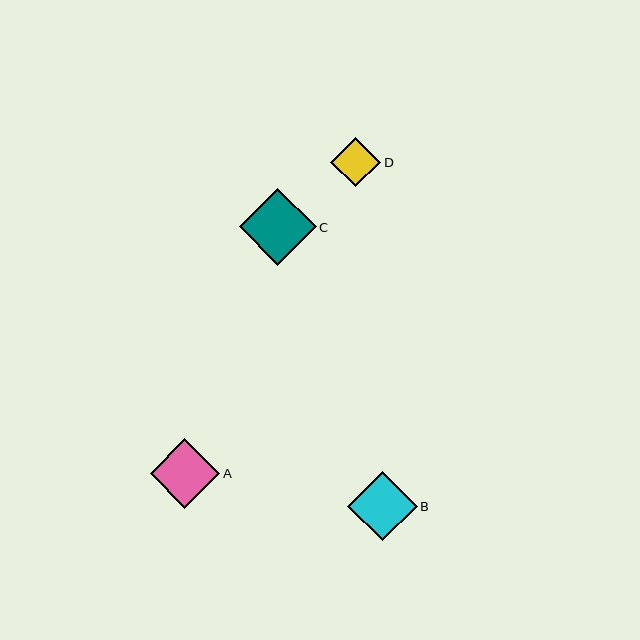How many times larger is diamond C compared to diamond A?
Diamond C is approximately 1.1 times the size of diamond A.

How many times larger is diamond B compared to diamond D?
Diamond B is approximately 1.4 times the size of diamond D.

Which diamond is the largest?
Diamond C is the largest with a size of approximately 77 pixels.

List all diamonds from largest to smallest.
From largest to smallest: C, A, B, D.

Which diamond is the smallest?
Diamond D is the smallest with a size of approximately 50 pixels.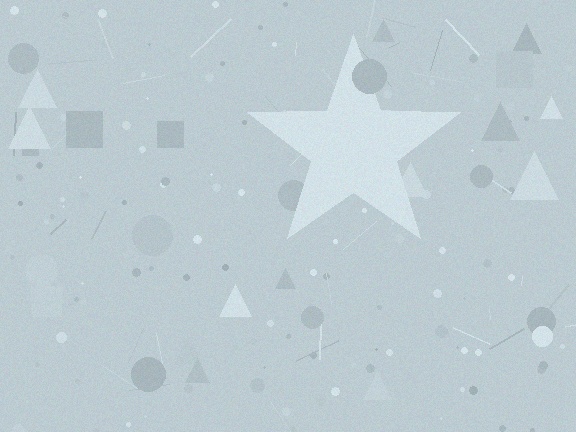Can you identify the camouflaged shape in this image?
The camouflaged shape is a star.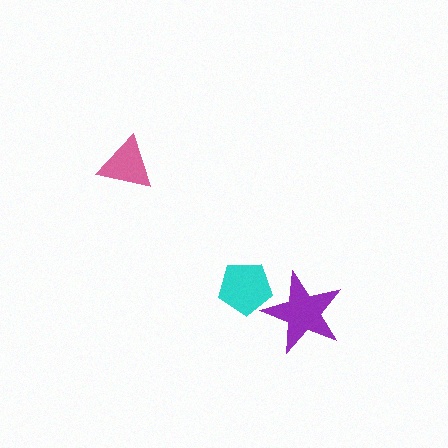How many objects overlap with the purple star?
1 object overlaps with the purple star.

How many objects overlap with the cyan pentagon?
1 object overlaps with the cyan pentagon.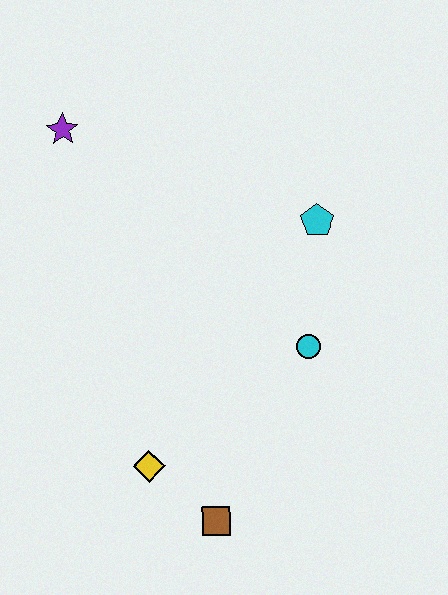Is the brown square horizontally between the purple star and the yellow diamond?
No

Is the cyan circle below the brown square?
No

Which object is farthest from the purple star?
The brown square is farthest from the purple star.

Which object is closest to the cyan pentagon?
The cyan circle is closest to the cyan pentagon.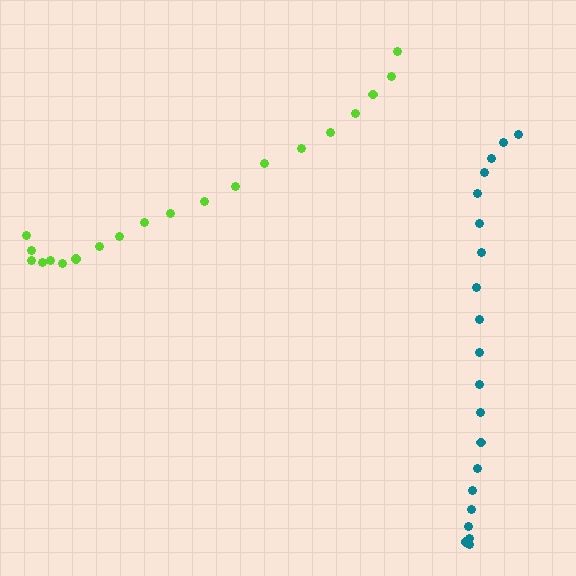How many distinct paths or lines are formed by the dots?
There are 2 distinct paths.